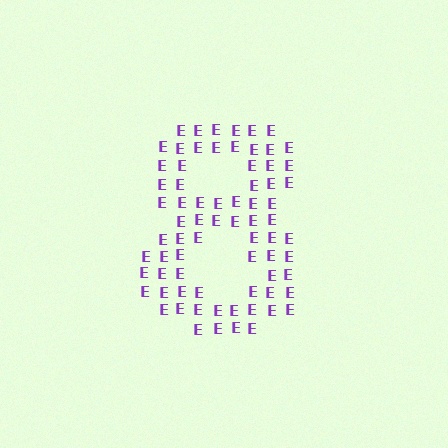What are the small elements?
The small elements are letter E's.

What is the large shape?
The large shape is the digit 8.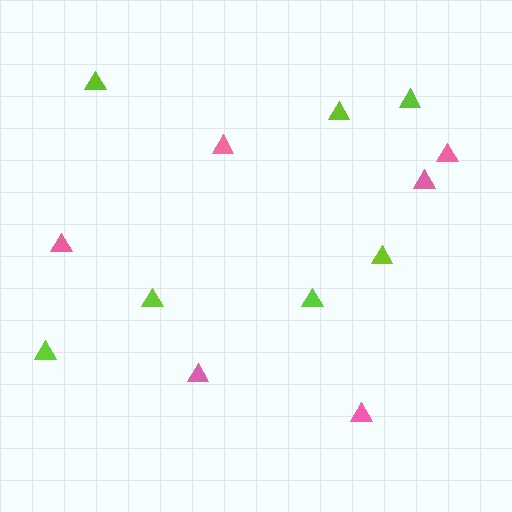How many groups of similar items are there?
There are 2 groups: one group of lime triangles (7) and one group of pink triangles (6).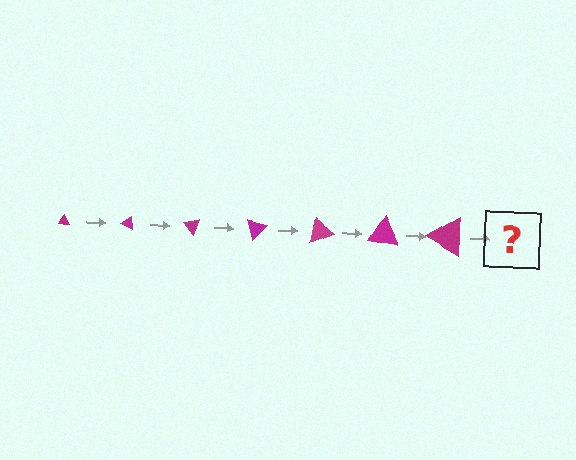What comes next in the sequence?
The next element should be a triangle, larger than the previous one and rotated 175 degrees from the start.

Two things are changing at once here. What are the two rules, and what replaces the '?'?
The two rules are that the triangle grows larger each step and it rotates 25 degrees each step. The '?' should be a triangle, larger than the previous one and rotated 175 degrees from the start.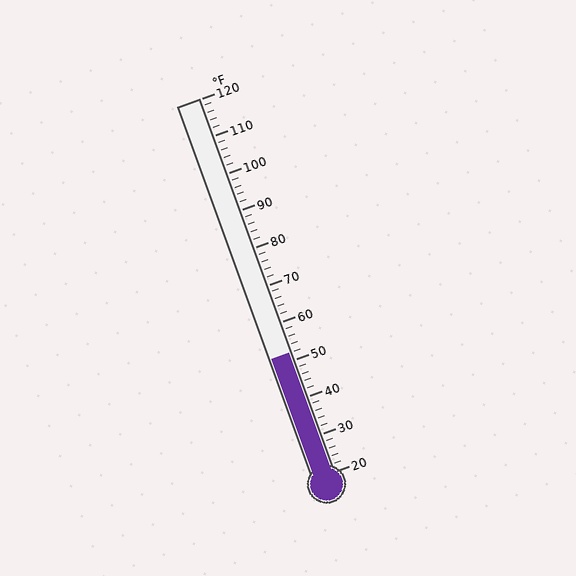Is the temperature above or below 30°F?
The temperature is above 30°F.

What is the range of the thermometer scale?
The thermometer scale ranges from 20°F to 120°F.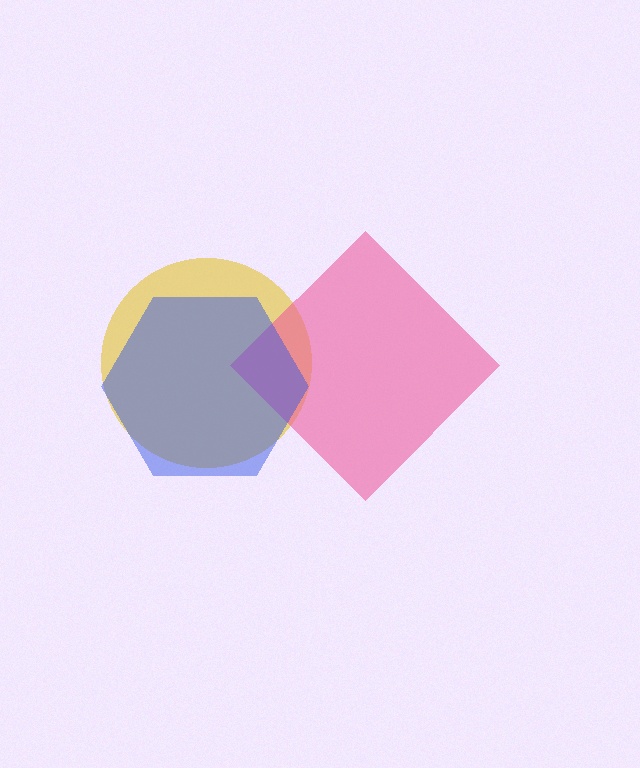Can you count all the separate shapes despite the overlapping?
Yes, there are 3 separate shapes.